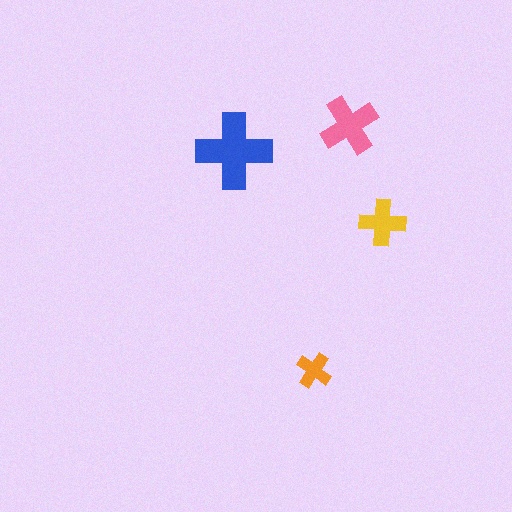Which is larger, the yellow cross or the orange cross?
The yellow one.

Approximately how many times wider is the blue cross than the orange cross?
About 2 times wider.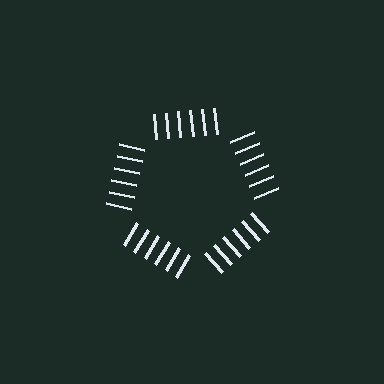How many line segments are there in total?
30 — 6 along each of the 5 edges.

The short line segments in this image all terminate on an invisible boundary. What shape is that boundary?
An illusory pentagon — the line segments terminate on its edges but no continuous stroke is drawn.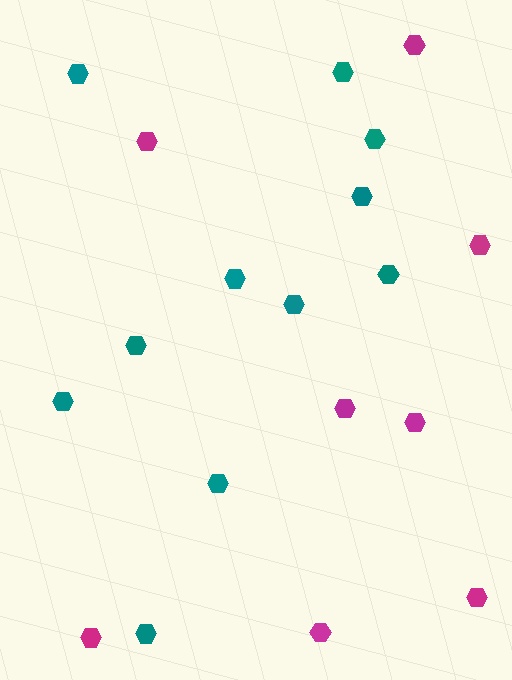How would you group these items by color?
There are 2 groups: one group of teal hexagons (11) and one group of magenta hexagons (8).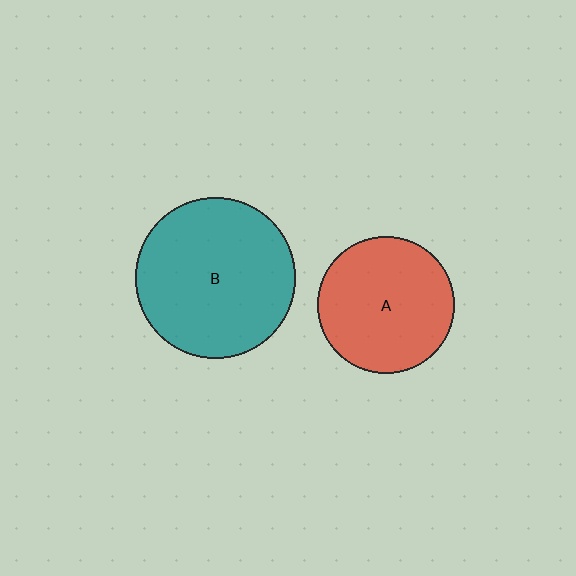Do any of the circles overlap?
No, none of the circles overlap.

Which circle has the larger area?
Circle B (teal).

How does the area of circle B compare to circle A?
Approximately 1.4 times.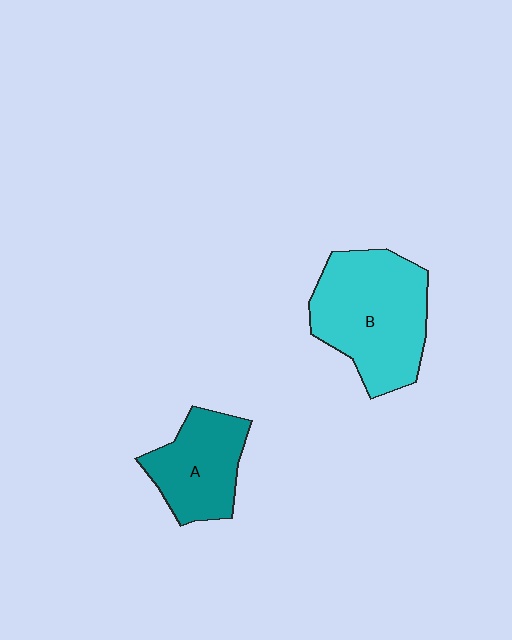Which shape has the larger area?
Shape B (cyan).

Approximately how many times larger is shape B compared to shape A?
Approximately 1.6 times.